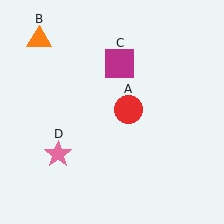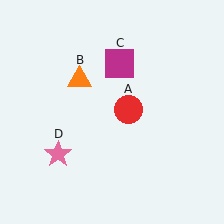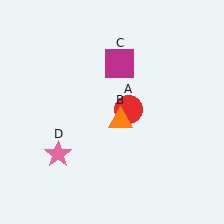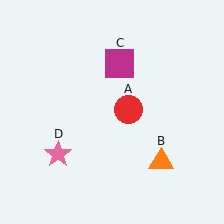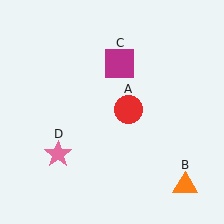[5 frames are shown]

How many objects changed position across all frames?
1 object changed position: orange triangle (object B).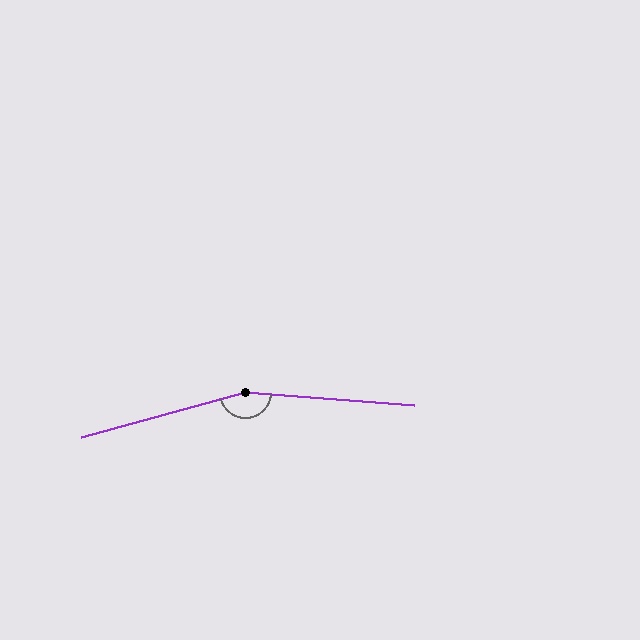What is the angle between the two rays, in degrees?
Approximately 160 degrees.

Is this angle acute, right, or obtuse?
It is obtuse.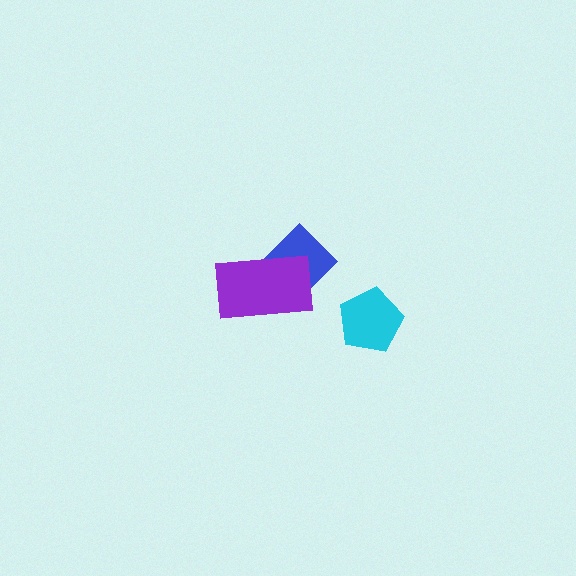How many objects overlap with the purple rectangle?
1 object overlaps with the purple rectangle.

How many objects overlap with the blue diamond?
1 object overlaps with the blue diamond.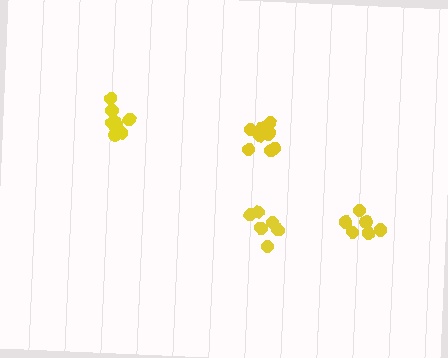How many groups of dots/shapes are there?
There are 4 groups.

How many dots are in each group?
Group 1: 6 dots, Group 2: 10 dots, Group 3: 6 dots, Group 4: 9 dots (31 total).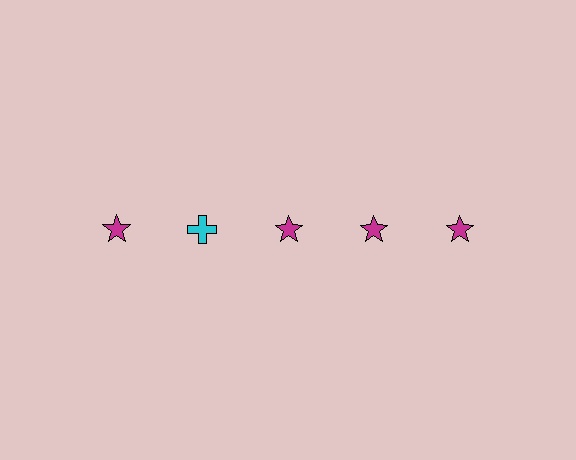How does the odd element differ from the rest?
It differs in both color (cyan instead of magenta) and shape (cross instead of star).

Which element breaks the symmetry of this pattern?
The cyan cross in the top row, second from left column breaks the symmetry. All other shapes are magenta stars.